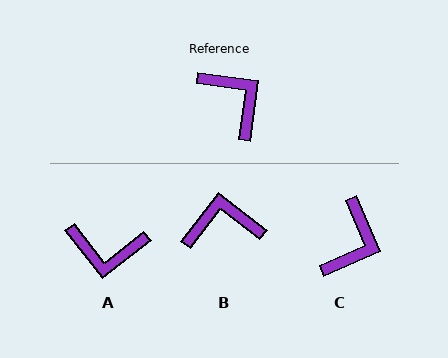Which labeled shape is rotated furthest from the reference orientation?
A, about 134 degrees away.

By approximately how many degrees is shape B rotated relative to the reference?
Approximately 60 degrees counter-clockwise.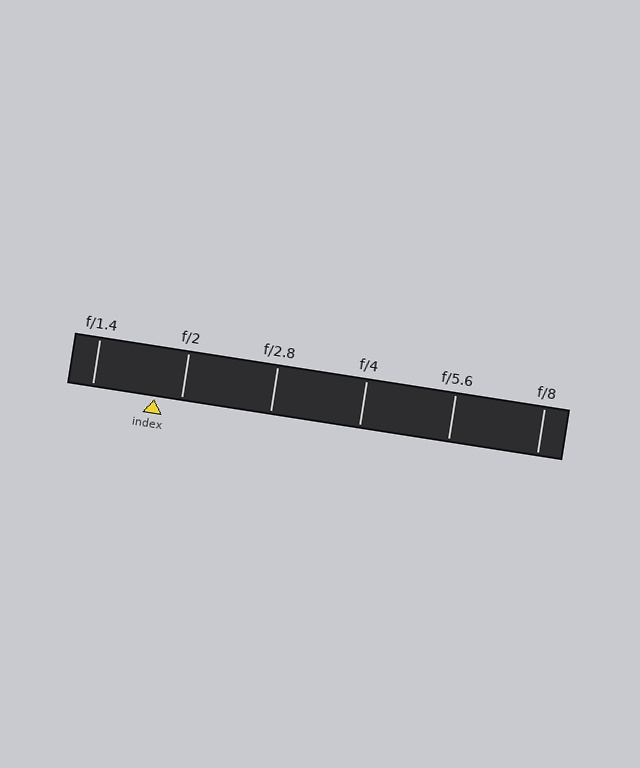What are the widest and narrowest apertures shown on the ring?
The widest aperture shown is f/1.4 and the narrowest is f/8.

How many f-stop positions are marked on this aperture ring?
There are 6 f-stop positions marked.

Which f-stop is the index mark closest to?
The index mark is closest to f/2.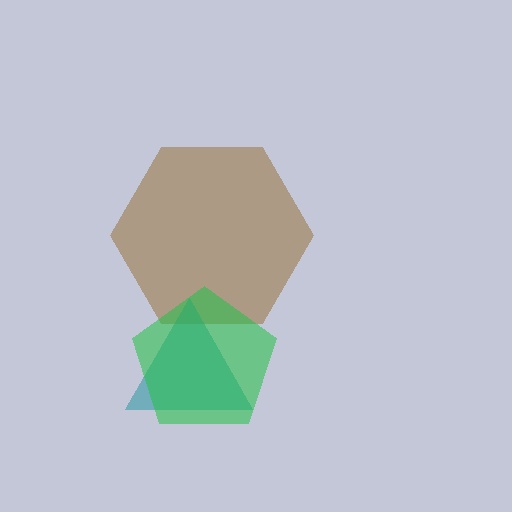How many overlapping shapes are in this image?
There are 3 overlapping shapes in the image.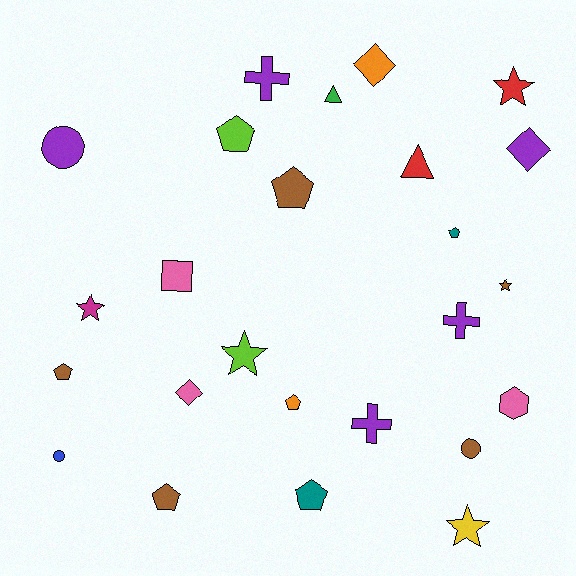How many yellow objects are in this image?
There is 1 yellow object.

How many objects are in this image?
There are 25 objects.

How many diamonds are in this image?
There are 3 diamonds.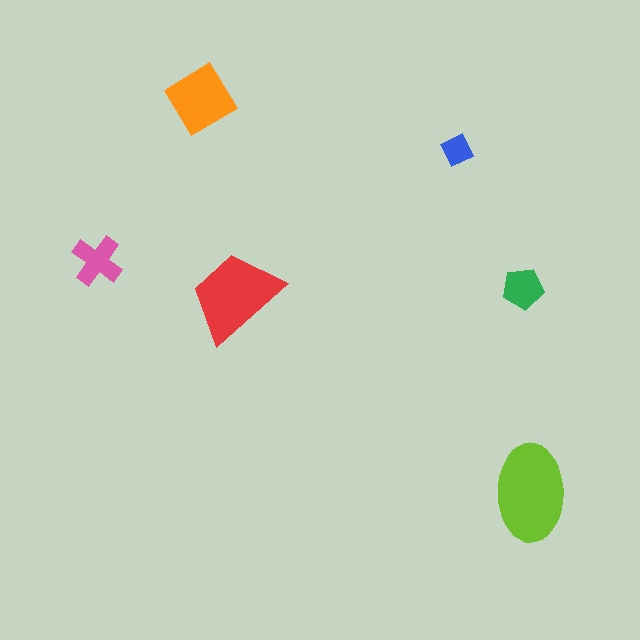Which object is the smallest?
The blue diamond.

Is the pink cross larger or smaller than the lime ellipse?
Smaller.